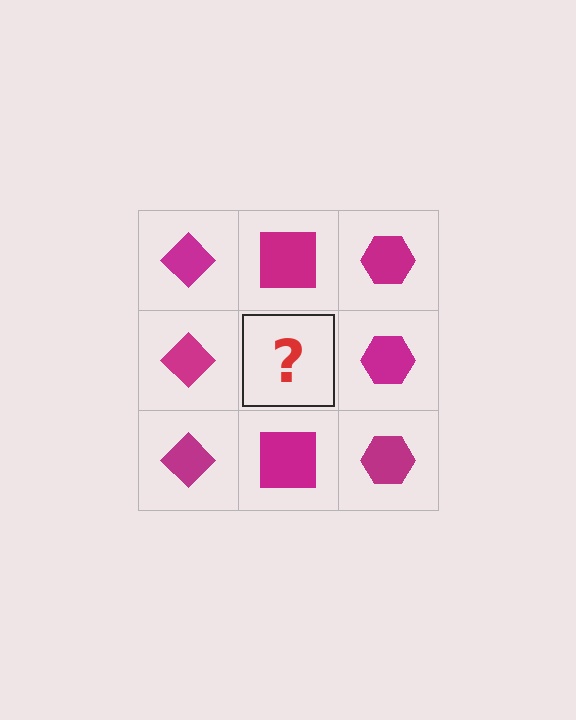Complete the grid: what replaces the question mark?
The question mark should be replaced with a magenta square.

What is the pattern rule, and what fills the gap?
The rule is that each column has a consistent shape. The gap should be filled with a magenta square.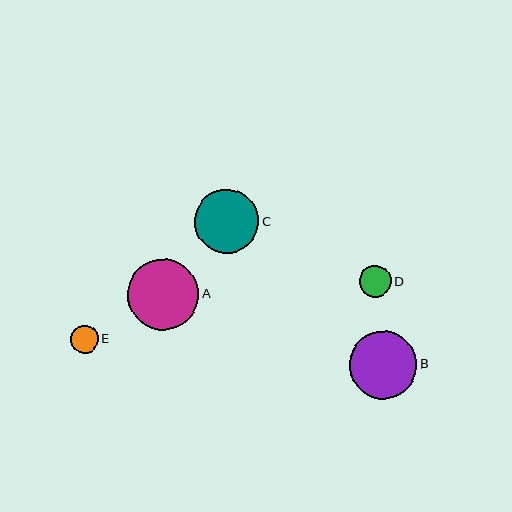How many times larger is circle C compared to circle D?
Circle C is approximately 2.0 times the size of circle D.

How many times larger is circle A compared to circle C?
Circle A is approximately 1.1 times the size of circle C.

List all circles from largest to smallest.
From largest to smallest: A, B, C, D, E.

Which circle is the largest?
Circle A is the largest with a size of approximately 71 pixels.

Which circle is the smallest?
Circle E is the smallest with a size of approximately 28 pixels.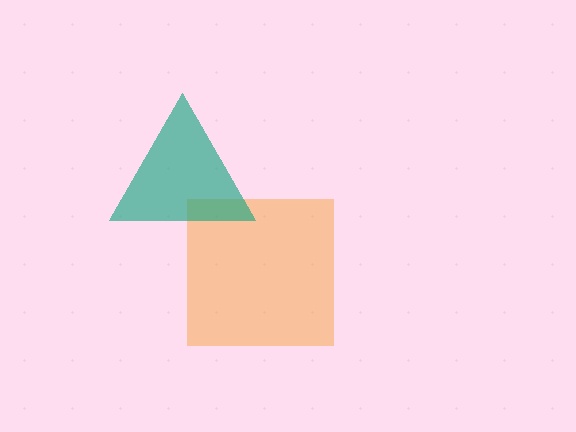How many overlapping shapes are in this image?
There are 2 overlapping shapes in the image.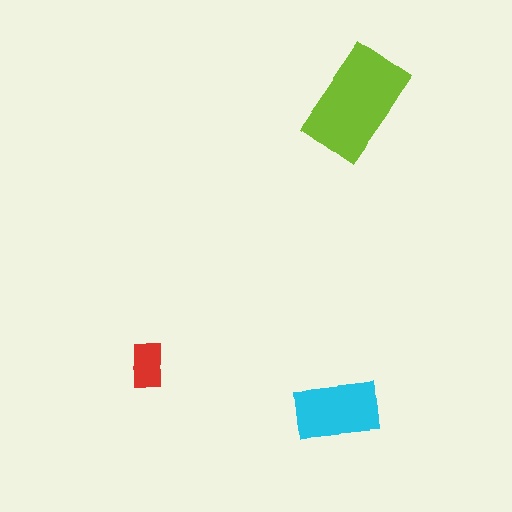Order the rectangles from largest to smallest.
the lime one, the cyan one, the red one.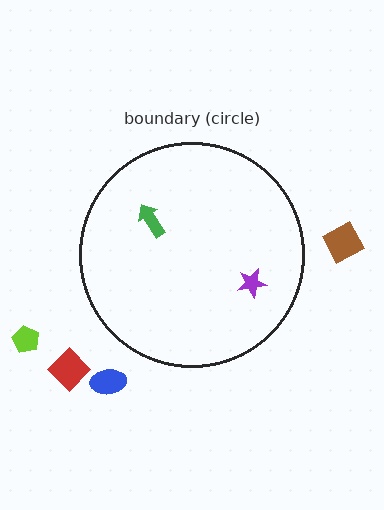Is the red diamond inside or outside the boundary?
Outside.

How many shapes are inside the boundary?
2 inside, 4 outside.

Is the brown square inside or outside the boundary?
Outside.